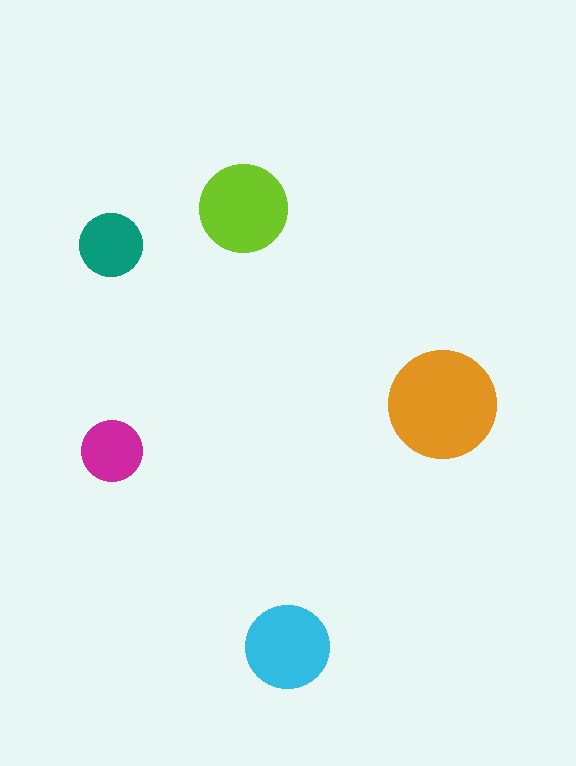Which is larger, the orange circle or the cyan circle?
The orange one.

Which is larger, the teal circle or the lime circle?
The lime one.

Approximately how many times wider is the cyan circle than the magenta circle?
About 1.5 times wider.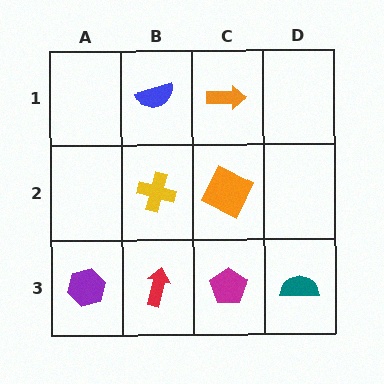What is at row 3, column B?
A red arrow.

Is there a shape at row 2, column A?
No, that cell is empty.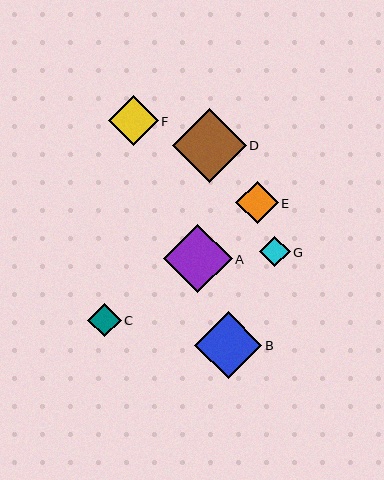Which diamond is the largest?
Diamond D is the largest with a size of approximately 74 pixels.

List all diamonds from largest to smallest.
From largest to smallest: D, A, B, F, E, C, G.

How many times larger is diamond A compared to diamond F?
Diamond A is approximately 1.4 times the size of diamond F.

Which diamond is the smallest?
Diamond G is the smallest with a size of approximately 31 pixels.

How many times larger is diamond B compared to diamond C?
Diamond B is approximately 2.0 times the size of diamond C.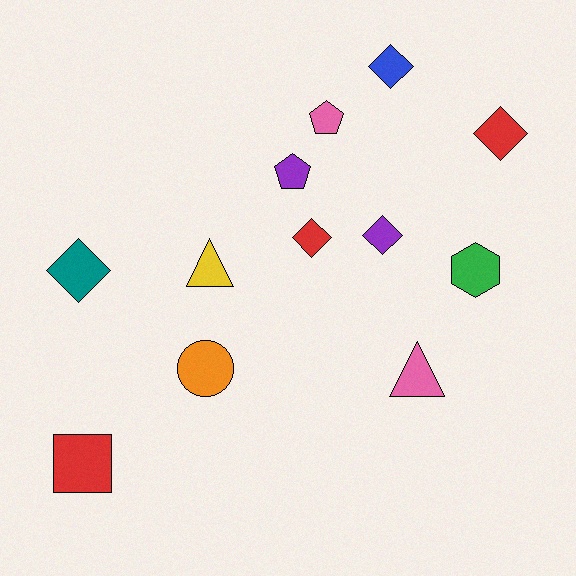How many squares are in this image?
There is 1 square.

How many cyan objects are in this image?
There are no cyan objects.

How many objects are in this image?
There are 12 objects.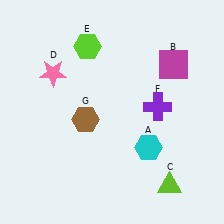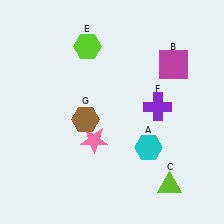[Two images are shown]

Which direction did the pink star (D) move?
The pink star (D) moved down.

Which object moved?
The pink star (D) moved down.